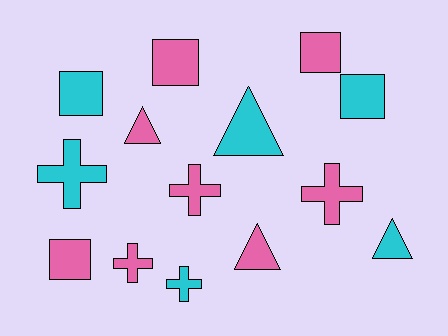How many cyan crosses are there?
There are 2 cyan crosses.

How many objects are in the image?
There are 14 objects.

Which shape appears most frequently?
Square, with 5 objects.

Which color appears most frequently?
Pink, with 8 objects.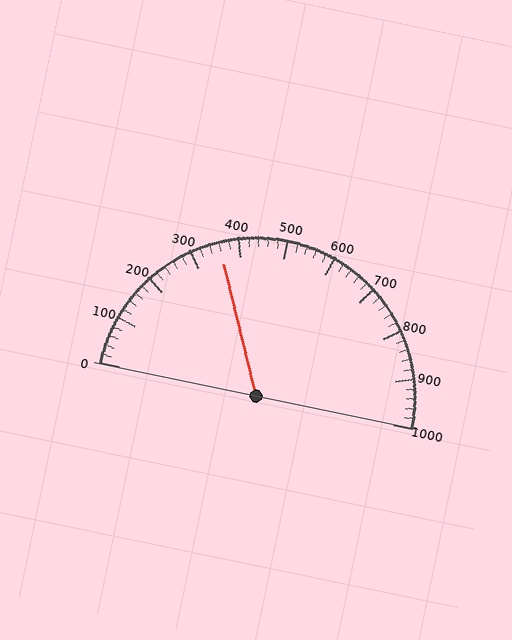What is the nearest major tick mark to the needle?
The nearest major tick mark is 400.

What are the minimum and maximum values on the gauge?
The gauge ranges from 0 to 1000.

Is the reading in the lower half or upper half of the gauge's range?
The reading is in the lower half of the range (0 to 1000).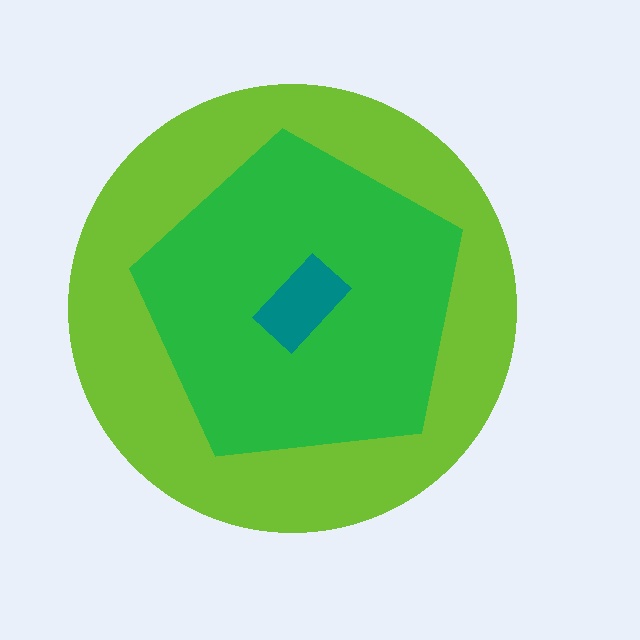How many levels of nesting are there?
3.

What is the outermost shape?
The lime circle.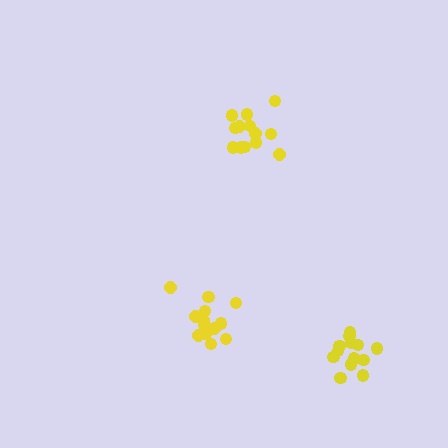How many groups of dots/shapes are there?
There are 3 groups.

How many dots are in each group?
Group 1: 13 dots, Group 2: 13 dots, Group 3: 13 dots (39 total).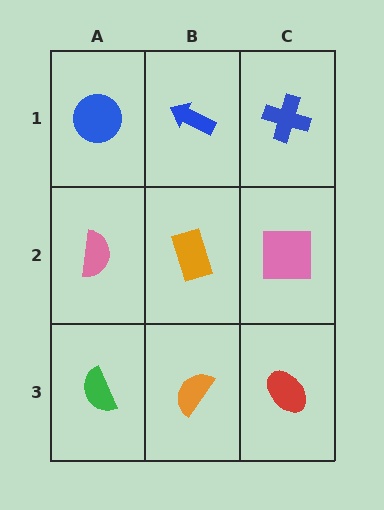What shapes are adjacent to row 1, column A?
A pink semicircle (row 2, column A), a blue arrow (row 1, column B).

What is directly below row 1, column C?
A pink square.